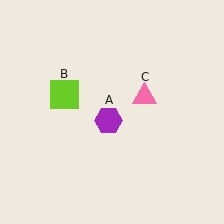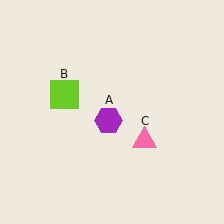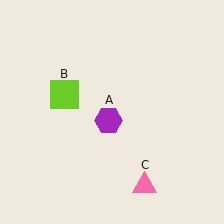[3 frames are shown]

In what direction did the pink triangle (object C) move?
The pink triangle (object C) moved down.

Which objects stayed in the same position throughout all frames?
Purple hexagon (object A) and lime square (object B) remained stationary.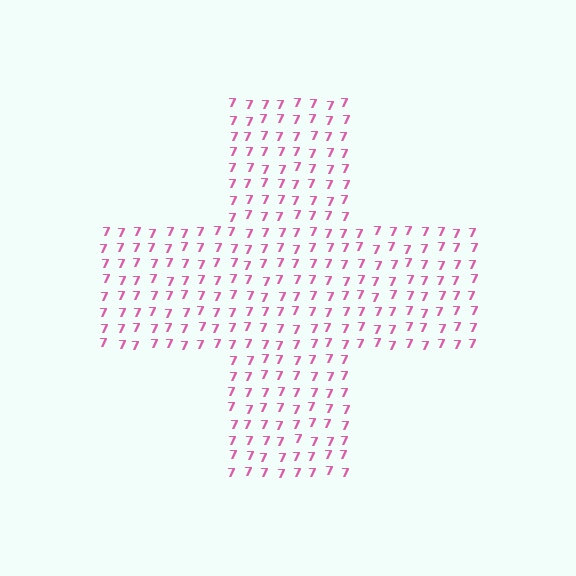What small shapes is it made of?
It is made of small digit 7's.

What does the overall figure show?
The overall figure shows a cross.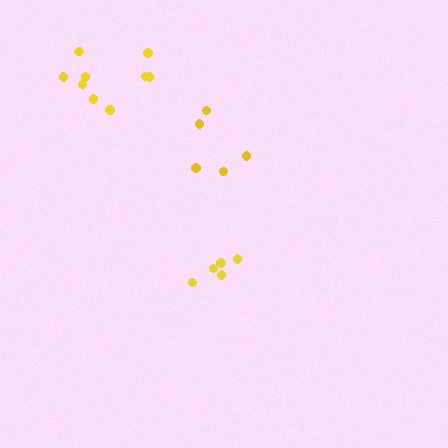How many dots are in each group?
Group 1: 5 dots, Group 2: 9 dots, Group 3: 5 dots (19 total).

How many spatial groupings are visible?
There are 3 spatial groupings.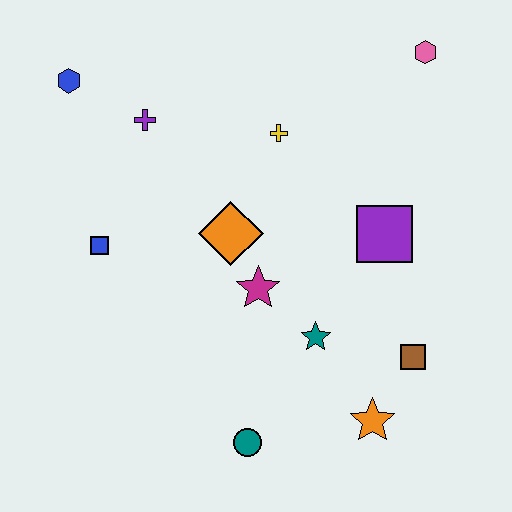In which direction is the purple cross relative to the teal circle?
The purple cross is above the teal circle.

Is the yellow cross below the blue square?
No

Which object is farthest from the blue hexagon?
The orange star is farthest from the blue hexagon.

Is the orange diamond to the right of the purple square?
No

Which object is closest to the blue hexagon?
The purple cross is closest to the blue hexagon.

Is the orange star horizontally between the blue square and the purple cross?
No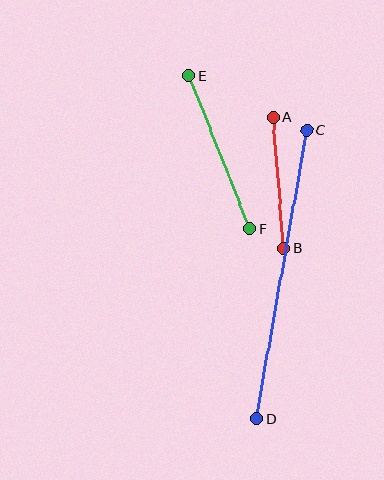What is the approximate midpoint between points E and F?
The midpoint is at approximately (219, 152) pixels.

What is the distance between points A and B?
The distance is approximately 132 pixels.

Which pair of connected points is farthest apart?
Points C and D are farthest apart.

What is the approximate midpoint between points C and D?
The midpoint is at approximately (282, 274) pixels.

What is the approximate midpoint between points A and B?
The midpoint is at approximately (278, 183) pixels.